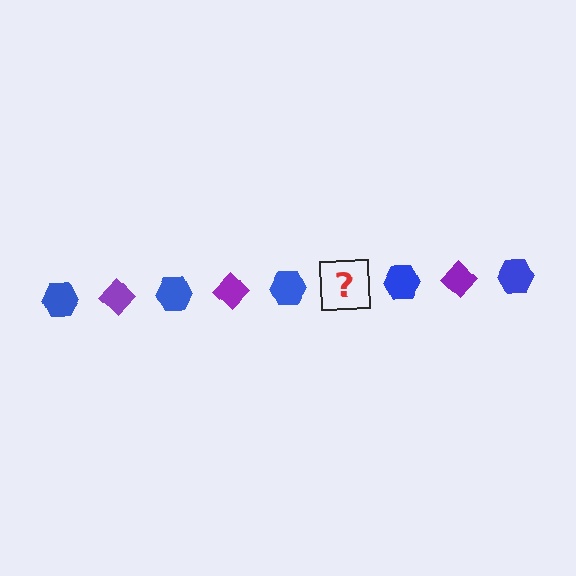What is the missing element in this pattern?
The missing element is a purple diamond.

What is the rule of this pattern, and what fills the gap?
The rule is that the pattern alternates between blue hexagon and purple diamond. The gap should be filled with a purple diamond.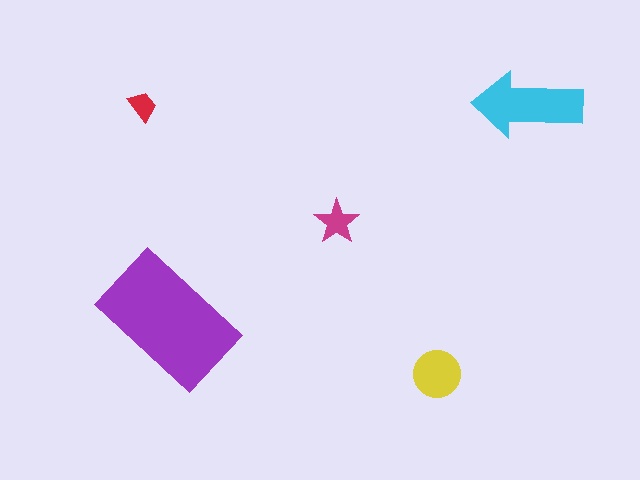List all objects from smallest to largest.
The red trapezoid, the magenta star, the yellow circle, the cyan arrow, the purple rectangle.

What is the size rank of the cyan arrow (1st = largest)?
2nd.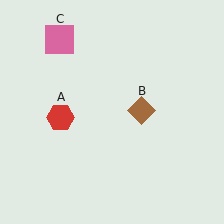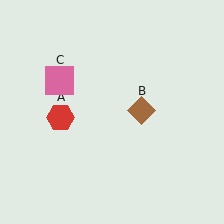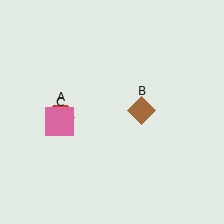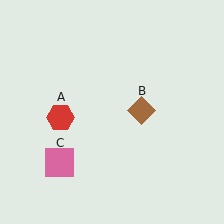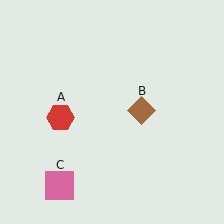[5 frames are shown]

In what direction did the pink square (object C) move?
The pink square (object C) moved down.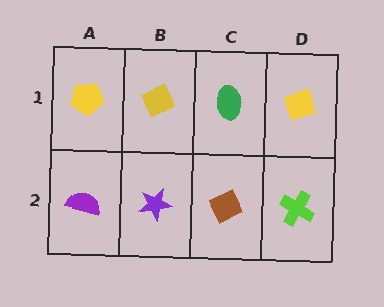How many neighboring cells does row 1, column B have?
3.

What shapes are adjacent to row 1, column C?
A brown diamond (row 2, column C), a yellow diamond (row 1, column B), a yellow diamond (row 1, column D).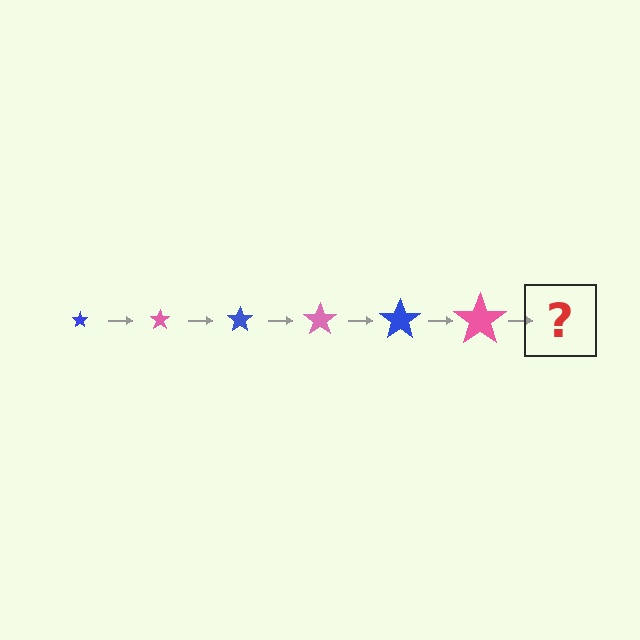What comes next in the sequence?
The next element should be a blue star, larger than the previous one.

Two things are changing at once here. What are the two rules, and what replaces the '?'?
The two rules are that the star grows larger each step and the color cycles through blue and pink. The '?' should be a blue star, larger than the previous one.